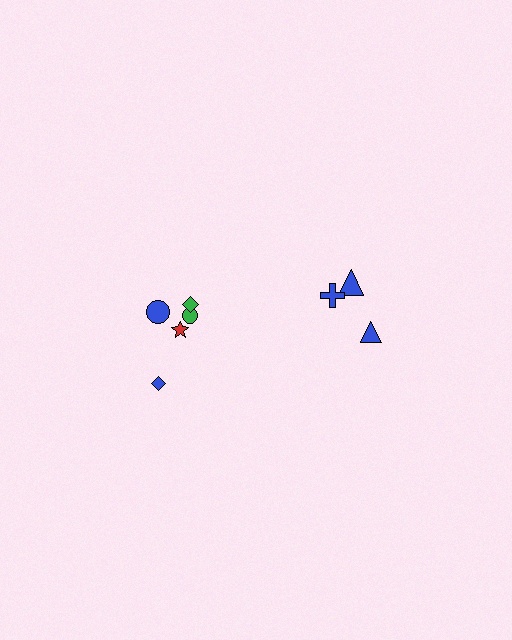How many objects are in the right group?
There are 3 objects.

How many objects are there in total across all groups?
There are 8 objects.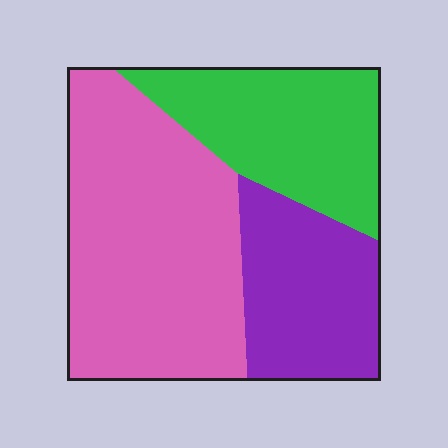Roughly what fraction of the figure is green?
Green takes up about one quarter (1/4) of the figure.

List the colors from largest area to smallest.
From largest to smallest: pink, green, purple.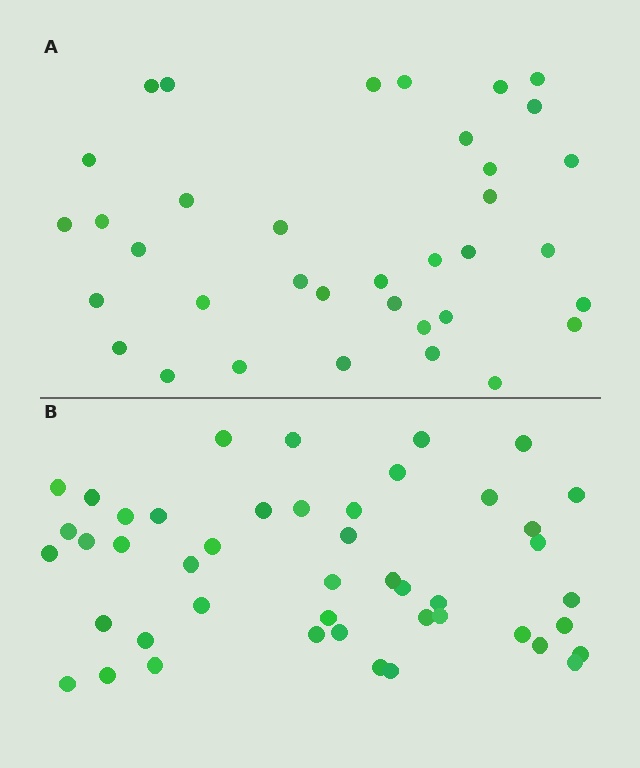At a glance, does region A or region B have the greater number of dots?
Region B (the bottom region) has more dots.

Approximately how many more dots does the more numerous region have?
Region B has roughly 10 or so more dots than region A.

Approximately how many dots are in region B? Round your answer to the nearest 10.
About 50 dots. (The exact count is 46, which rounds to 50.)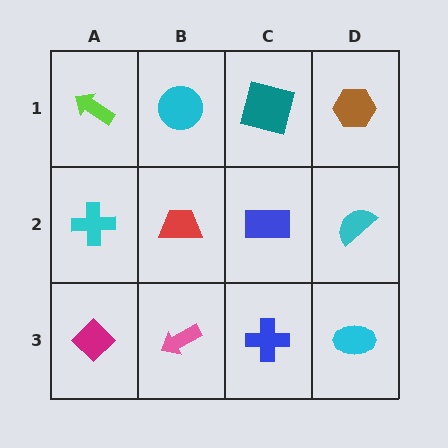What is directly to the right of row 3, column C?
A cyan ellipse.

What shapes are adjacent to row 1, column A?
A cyan cross (row 2, column A), a cyan circle (row 1, column B).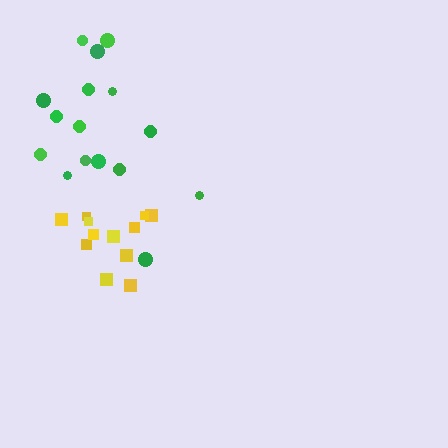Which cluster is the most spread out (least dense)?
Green.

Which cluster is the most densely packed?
Yellow.